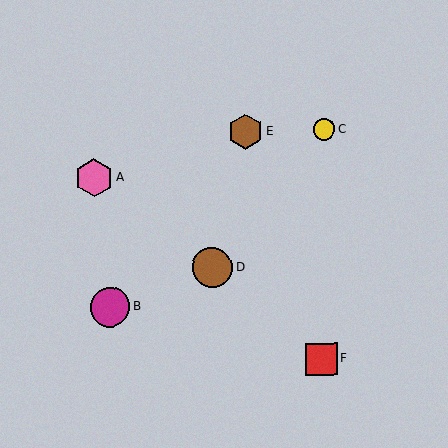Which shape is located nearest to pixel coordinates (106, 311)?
The magenta circle (labeled B) at (110, 307) is nearest to that location.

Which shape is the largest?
The brown circle (labeled D) is the largest.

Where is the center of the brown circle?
The center of the brown circle is at (212, 268).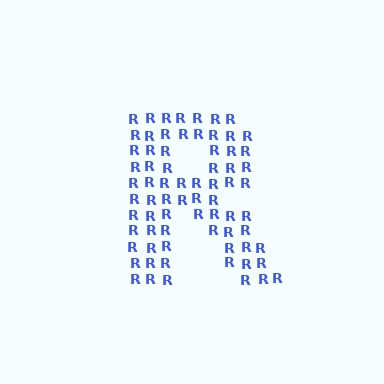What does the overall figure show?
The overall figure shows the letter R.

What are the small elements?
The small elements are letter R's.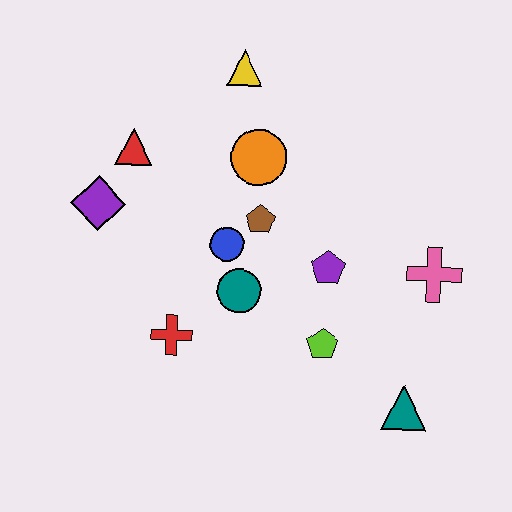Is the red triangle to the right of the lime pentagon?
No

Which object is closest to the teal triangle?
The lime pentagon is closest to the teal triangle.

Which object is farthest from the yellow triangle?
The teal triangle is farthest from the yellow triangle.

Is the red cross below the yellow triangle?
Yes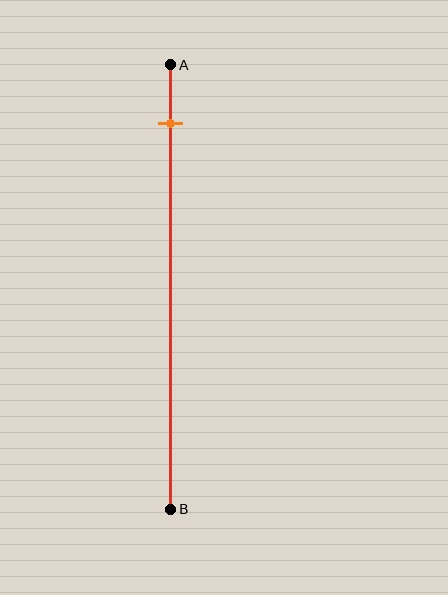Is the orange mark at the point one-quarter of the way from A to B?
No, the mark is at about 15% from A, not at the 25% one-quarter point.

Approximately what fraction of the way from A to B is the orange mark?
The orange mark is approximately 15% of the way from A to B.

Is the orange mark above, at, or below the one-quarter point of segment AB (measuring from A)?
The orange mark is above the one-quarter point of segment AB.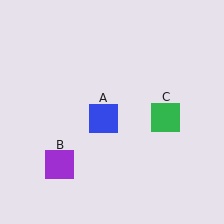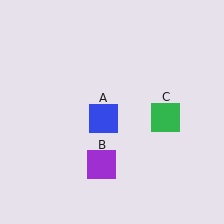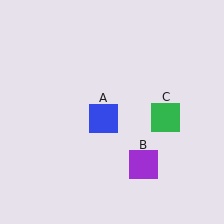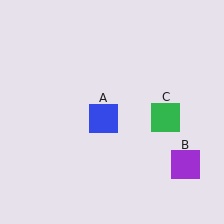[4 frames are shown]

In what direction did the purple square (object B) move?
The purple square (object B) moved right.